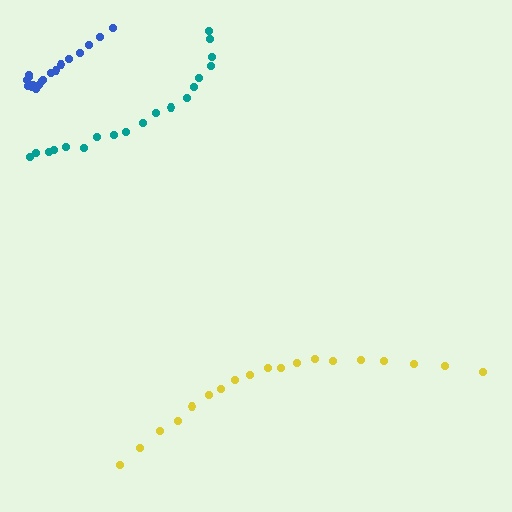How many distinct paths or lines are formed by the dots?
There are 3 distinct paths.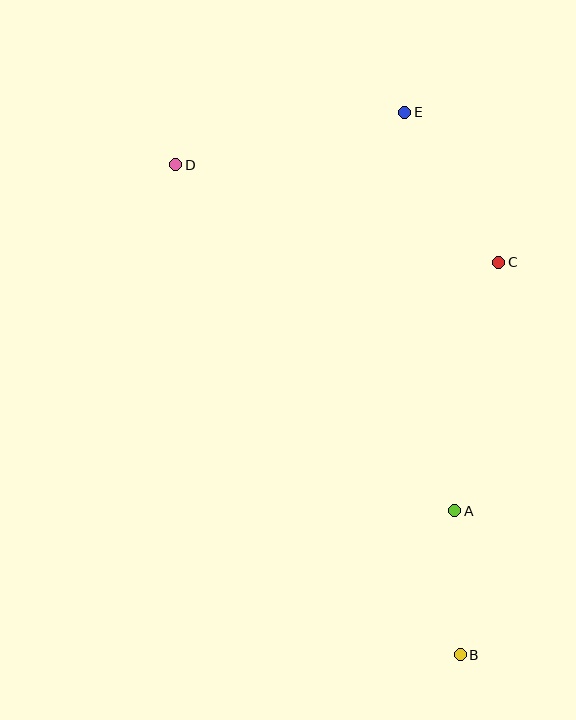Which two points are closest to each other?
Points A and B are closest to each other.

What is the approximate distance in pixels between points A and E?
The distance between A and E is approximately 402 pixels.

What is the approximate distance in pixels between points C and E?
The distance between C and E is approximately 177 pixels.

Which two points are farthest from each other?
Points B and D are farthest from each other.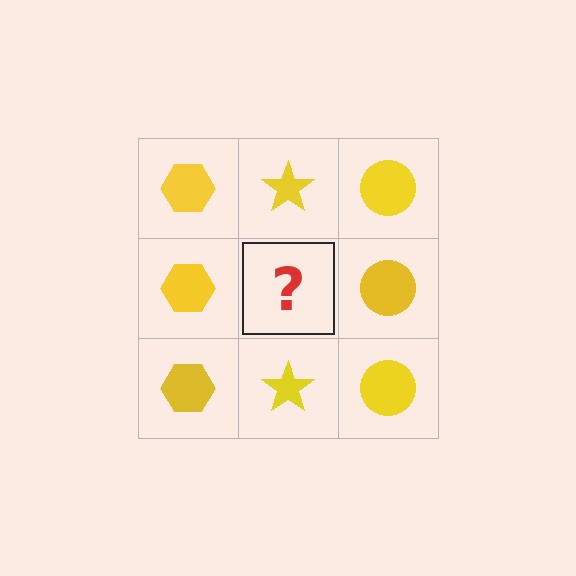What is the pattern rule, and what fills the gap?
The rule is that each column has a consistent shape. The gap should be filled with a yellow star.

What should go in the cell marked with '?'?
The missing cell should contain a yellow star.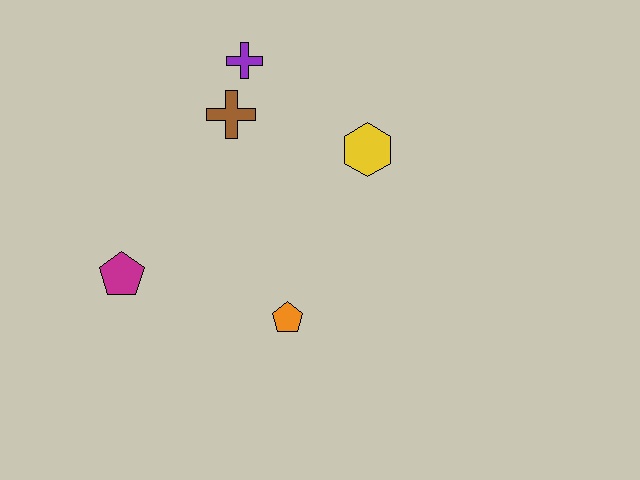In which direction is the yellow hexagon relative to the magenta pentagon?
The yellow hexagon is to the right of the magenta pentagon.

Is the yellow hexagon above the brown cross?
No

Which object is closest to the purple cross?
The brown cross is closest to the purple cross.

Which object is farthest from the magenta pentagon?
The yellow hexagon is farthest from the magenta pentagon.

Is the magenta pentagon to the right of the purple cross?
No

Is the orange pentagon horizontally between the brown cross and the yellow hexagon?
Yes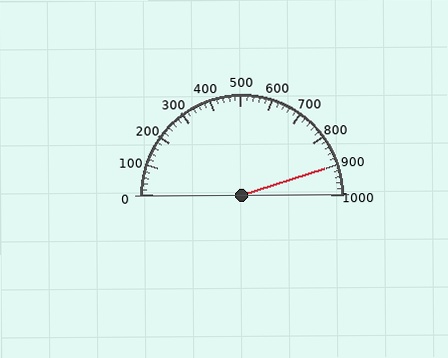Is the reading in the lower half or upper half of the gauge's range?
The reading is in the upper half of the range (0 to 1000).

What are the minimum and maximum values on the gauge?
The gauge ranges from 0 to 1000.